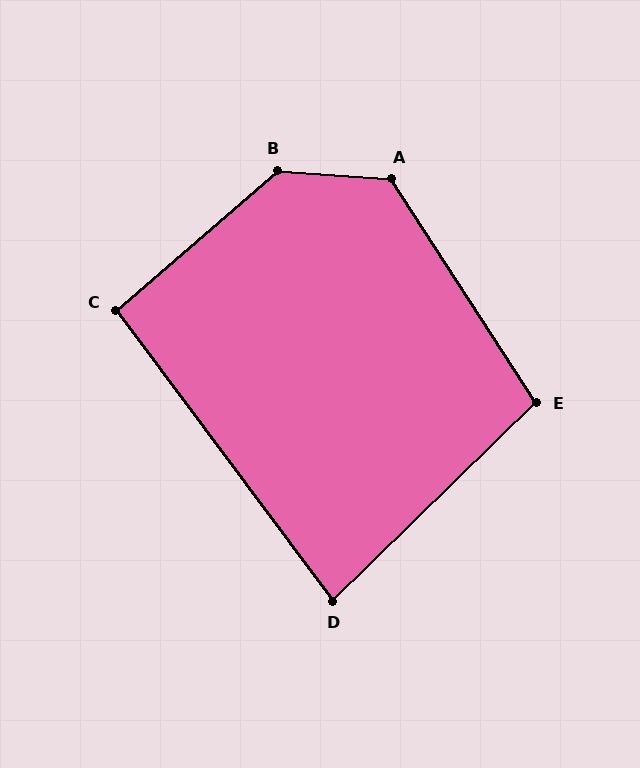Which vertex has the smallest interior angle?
D, at approximately 83 degrees.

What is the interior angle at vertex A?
Approximately 127 degrees (obtuse).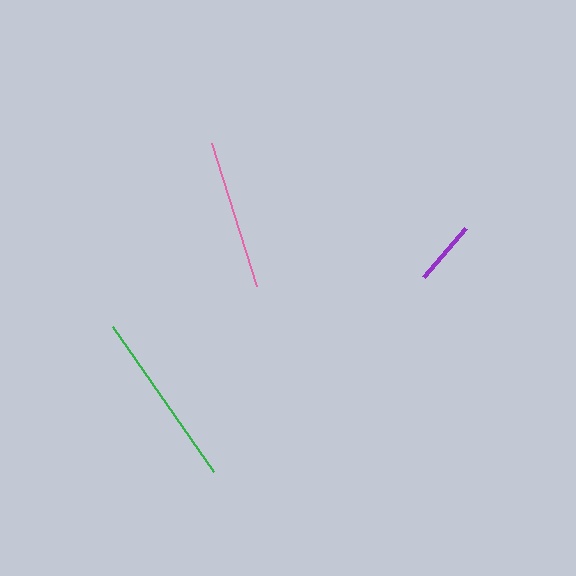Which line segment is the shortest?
The purple line is the shortest at approximately 65 pixels.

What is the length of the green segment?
The green segment is approximately 176 pixels long.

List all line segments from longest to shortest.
From longest to shortest: green, pink, purple.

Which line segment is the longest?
The green line is the longest at approximately 176 pixels.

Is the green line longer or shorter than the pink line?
The green line is longer than the pink line.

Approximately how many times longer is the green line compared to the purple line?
The green line is approximately 2.7 times the length of the purple line.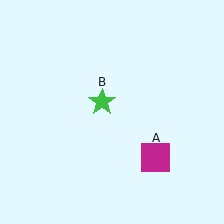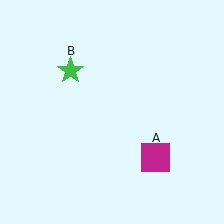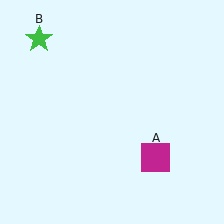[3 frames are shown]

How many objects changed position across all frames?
1 object changed position: green star (object B).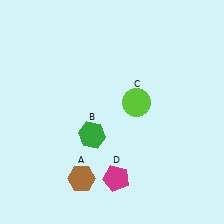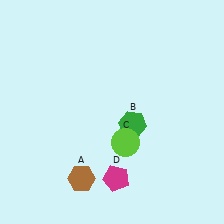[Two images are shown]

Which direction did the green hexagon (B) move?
The green hexagon (B) moved right.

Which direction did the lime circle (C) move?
The lime circle (C) moved down.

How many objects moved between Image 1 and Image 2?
2 objects moved between the two images.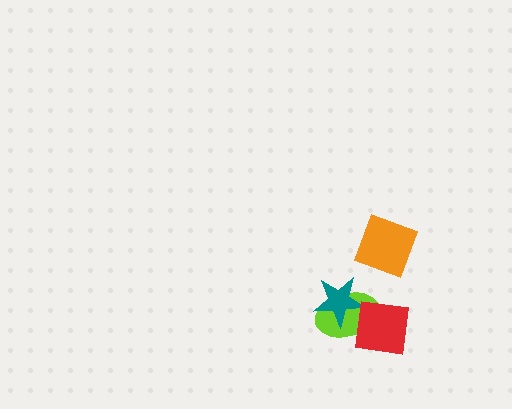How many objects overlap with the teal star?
2 objects overlap with the teal star.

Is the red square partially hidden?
No, no other shape covers it.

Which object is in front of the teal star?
The red square is in front of the teal star.